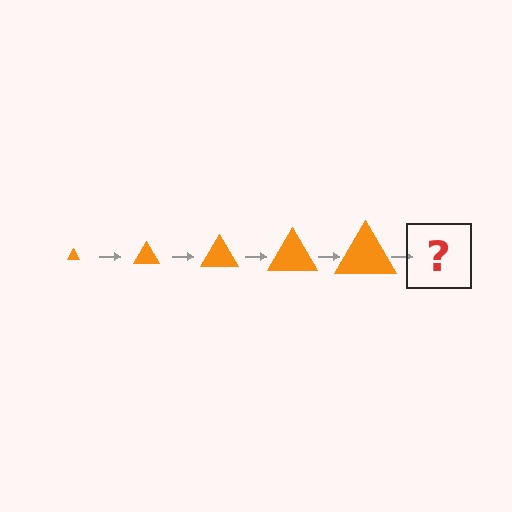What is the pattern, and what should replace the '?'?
The pattern is that the triangle gets progressively larger each step. The '?' should be an orange triangle, larger than the previous one.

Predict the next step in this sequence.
The next step is an orange triangle, larger than the previous one.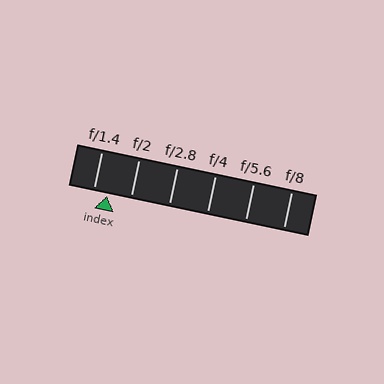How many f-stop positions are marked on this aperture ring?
There are 6 f-stop positions marked.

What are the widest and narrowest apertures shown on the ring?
The widest aperture shown is f/1.4 and the narrowest is f/8.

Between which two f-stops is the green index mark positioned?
The index mark is between f/1.4 and f/2.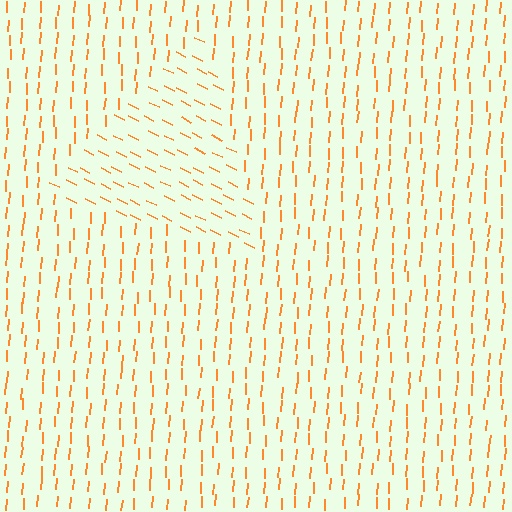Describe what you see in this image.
The image is filled with small orange line segments. A triangle region in the image has lines oriented differently from the surrounding lines, creating a visible texture boundary.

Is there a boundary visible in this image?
Yes, there is a texture boundary formed by a change in line orientation.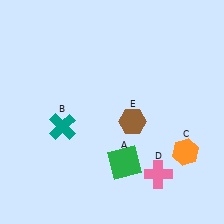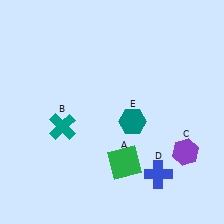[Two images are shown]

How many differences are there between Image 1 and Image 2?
There are 3 differences between the two images.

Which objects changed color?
C changed from orange to purple. D changed from pink to blue. E changed from brown to teal.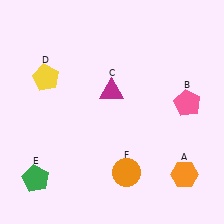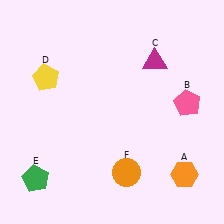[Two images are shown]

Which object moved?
The magenta triangle (C) moved right.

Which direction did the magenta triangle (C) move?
The magenta triangle (C) moved right.